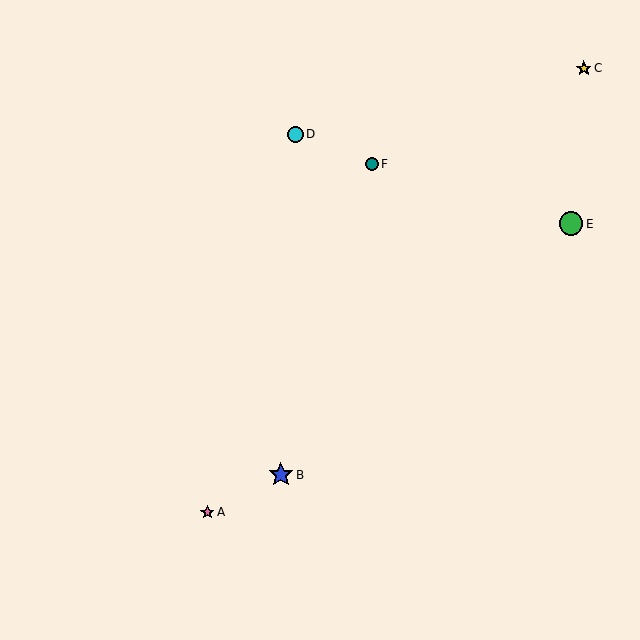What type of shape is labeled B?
Shape B is a blue star.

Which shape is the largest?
The blue star (labeled B) is the largest.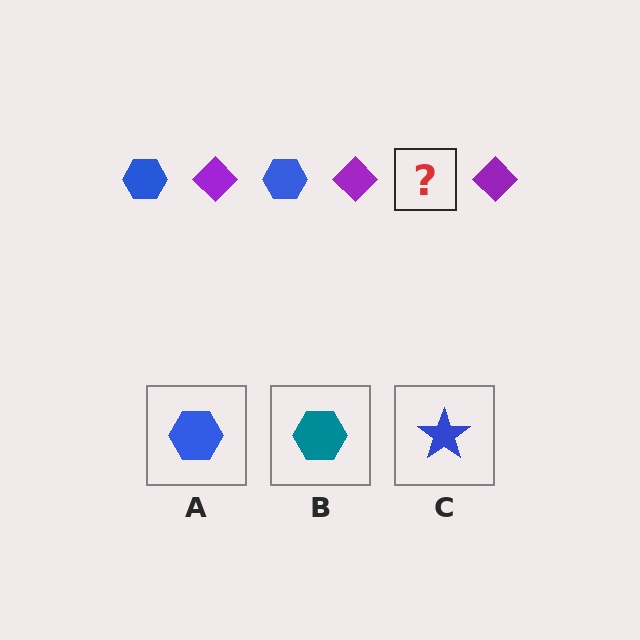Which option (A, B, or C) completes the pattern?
A.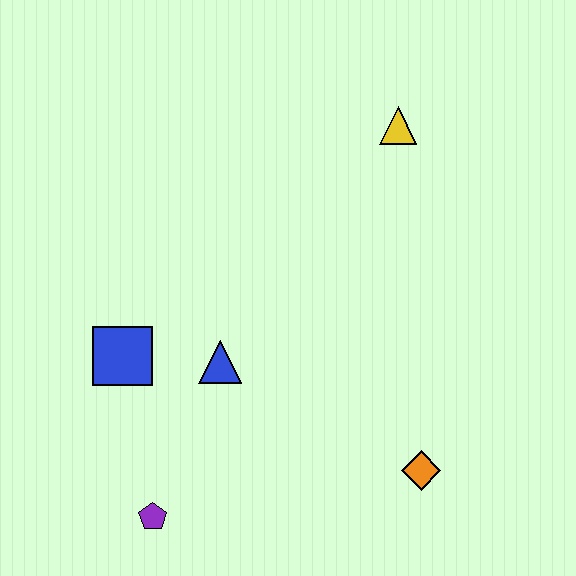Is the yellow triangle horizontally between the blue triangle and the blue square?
No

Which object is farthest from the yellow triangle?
The purple pentagon is farthest from the yellow triangle.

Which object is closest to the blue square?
The blue triangle is closest to the blue square.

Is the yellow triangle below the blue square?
No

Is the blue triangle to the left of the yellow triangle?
Yes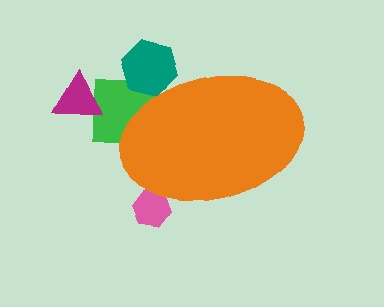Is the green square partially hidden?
Yes, the green square is partially hidden behind the orange ellipse.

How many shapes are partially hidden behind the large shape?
3 shapes are partially hidden.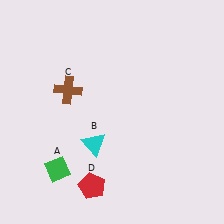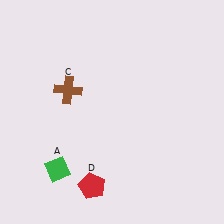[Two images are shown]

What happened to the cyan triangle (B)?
The cyan triangle (B) was removed in Image 2. It was in the bottom-left area of Image 1.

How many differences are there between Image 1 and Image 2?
There is 1 difference between the two images.